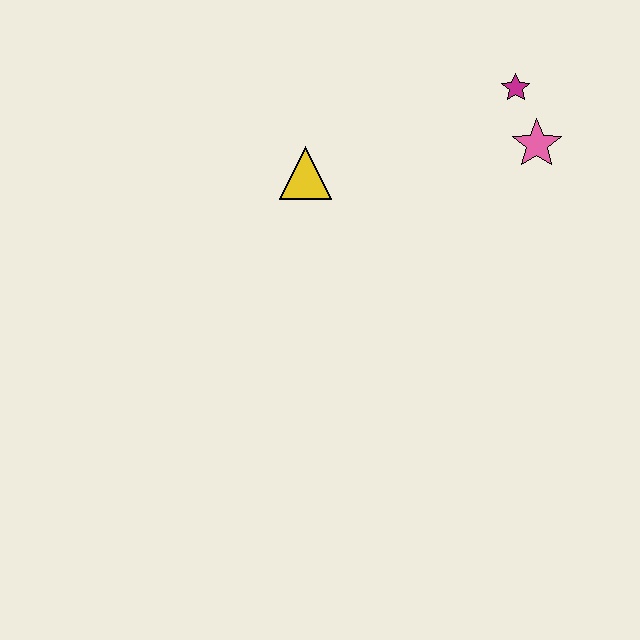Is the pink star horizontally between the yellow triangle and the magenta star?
No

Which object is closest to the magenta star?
The pink star is closest to the magenta star.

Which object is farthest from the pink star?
The yellow triangle is farthest from the pink star.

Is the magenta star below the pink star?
No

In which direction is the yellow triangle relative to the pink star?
The yellow triangle is to the left of the pink star.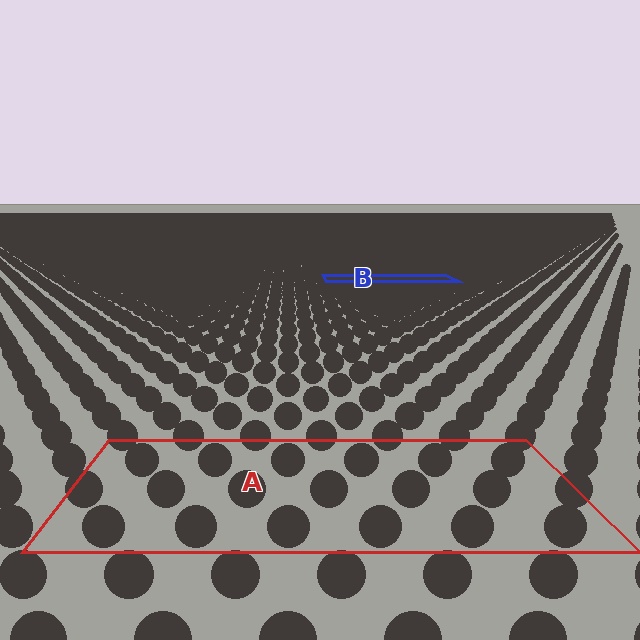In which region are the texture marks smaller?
The texture marks are smaller in region B, because it is farther away.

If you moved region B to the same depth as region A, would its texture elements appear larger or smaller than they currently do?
They would appear larger. At a closer depth, the same texture elements are projected at a bigger on-screen size.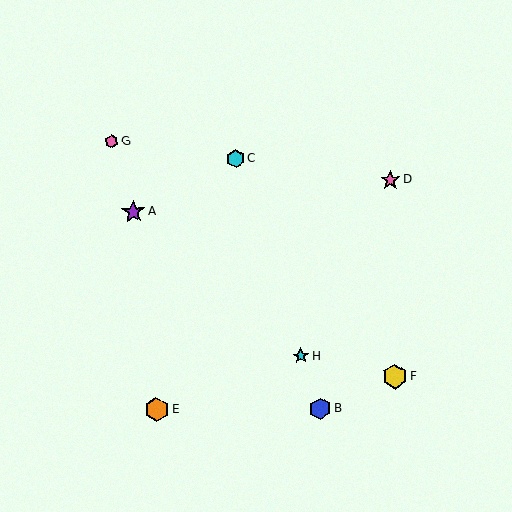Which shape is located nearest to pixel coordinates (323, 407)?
The blue hexagon (labeled B) at (320, 409) is nearest to that location.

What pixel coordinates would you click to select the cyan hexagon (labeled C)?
Click at (236, 158) to select the cyan hexagon C.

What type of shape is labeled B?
Shape B is a blue hexagon.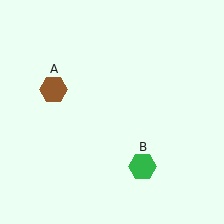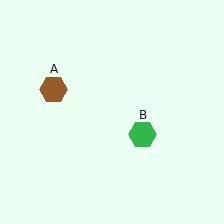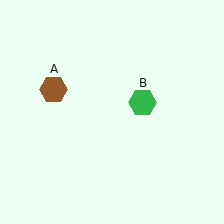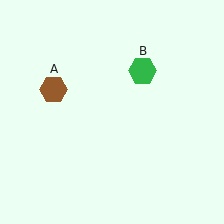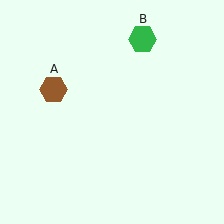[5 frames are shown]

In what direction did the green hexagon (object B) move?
The green hexagon (object B) moved up.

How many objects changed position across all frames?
1 object changed position: green hexagon (object B).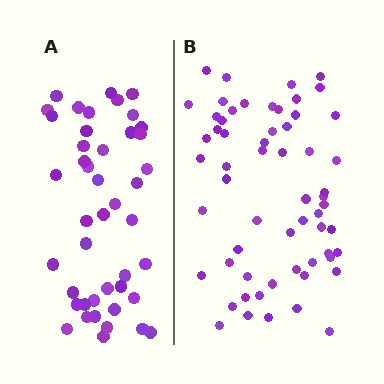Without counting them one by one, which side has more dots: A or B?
Region B (the right region) has more dots.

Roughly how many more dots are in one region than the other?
Region B has approximately 15 more dots than region A.